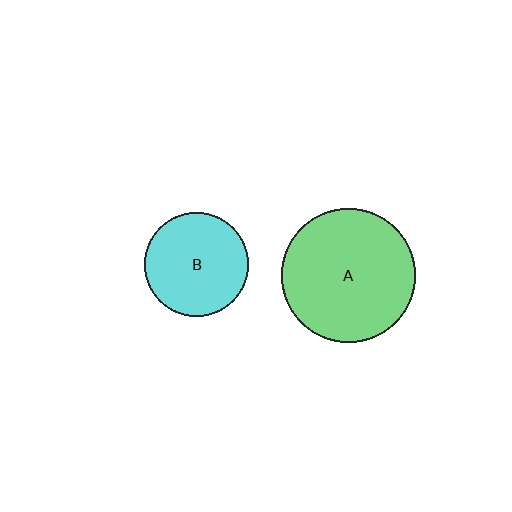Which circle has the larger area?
Circle A (green).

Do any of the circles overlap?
No, none of the circles overlap.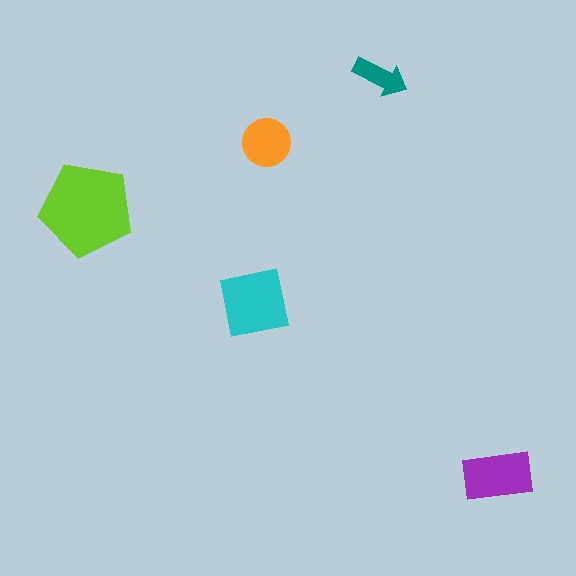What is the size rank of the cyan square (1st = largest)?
2nd.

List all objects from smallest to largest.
The teal arrow, the orange circle, the purple rectangle, the cyan square, the lime pentagon.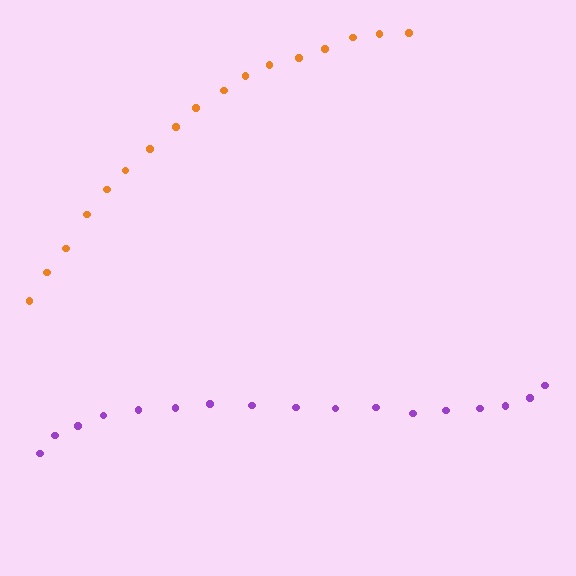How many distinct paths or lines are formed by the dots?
There are 2 distinct paths.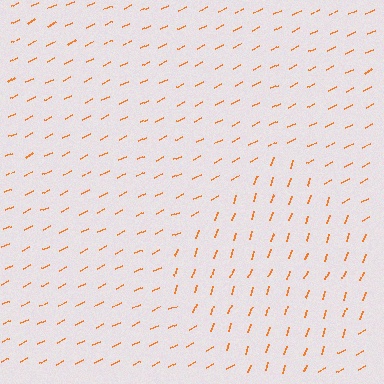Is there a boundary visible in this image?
Yes, there is a texture boundary formed by a change in line orientation.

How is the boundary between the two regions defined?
The boundary is defined purely by a change in line orientation (approximately 45 degrees difference). All lines are the same color and thickness.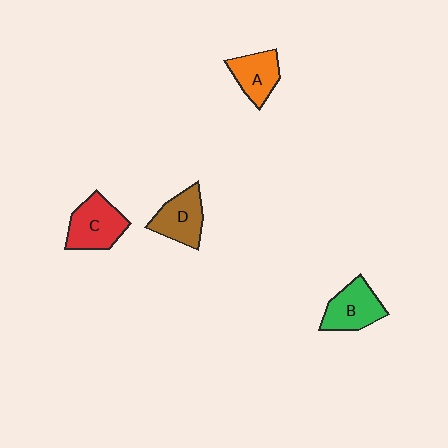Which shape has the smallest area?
Shape A (orange).